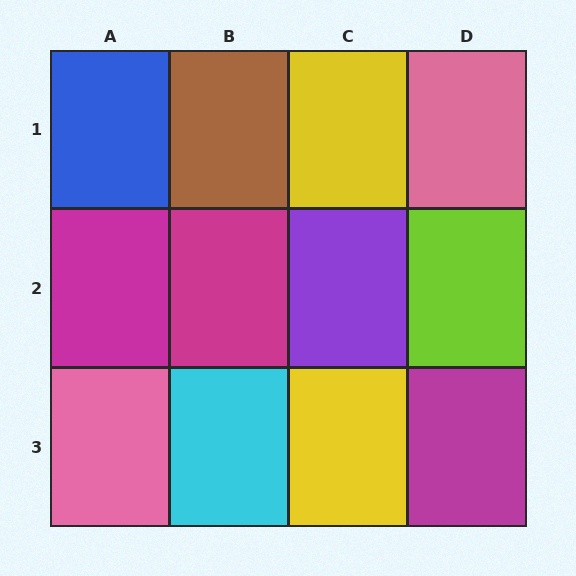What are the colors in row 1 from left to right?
Blue, brown, yellow, pink.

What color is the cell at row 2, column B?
Magenta.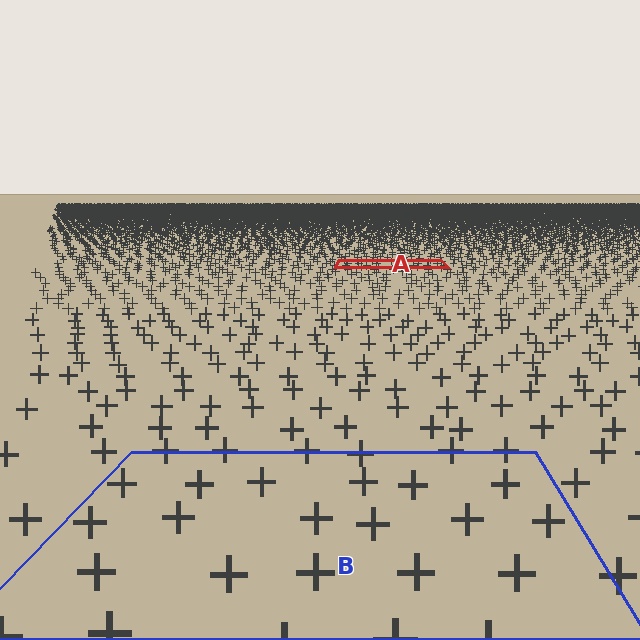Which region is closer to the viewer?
Region B is closer. The texture elements there are larger and more spread out.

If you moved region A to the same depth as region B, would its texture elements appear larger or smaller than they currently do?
They would appear larger. At a closer depth, the same texture elements are projected at a bigger on-screen size.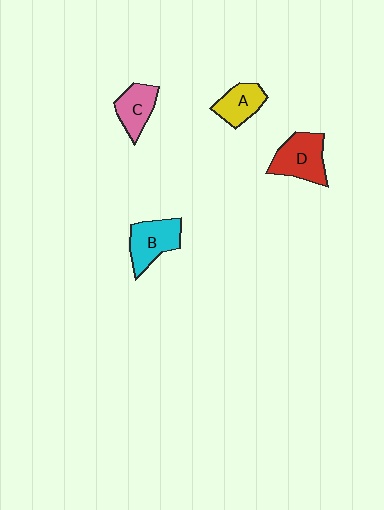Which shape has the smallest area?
Shape A (yellow).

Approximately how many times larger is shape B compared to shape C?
Approximately 1.2 times.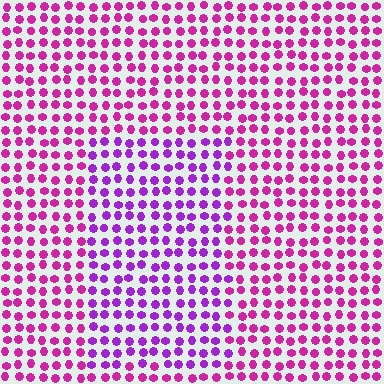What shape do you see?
I see a rectangle.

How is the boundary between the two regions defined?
The boundary is defined purely by a slight shift in hue (about 31 degrees). Spacing, size, and orientation are identical on both sides.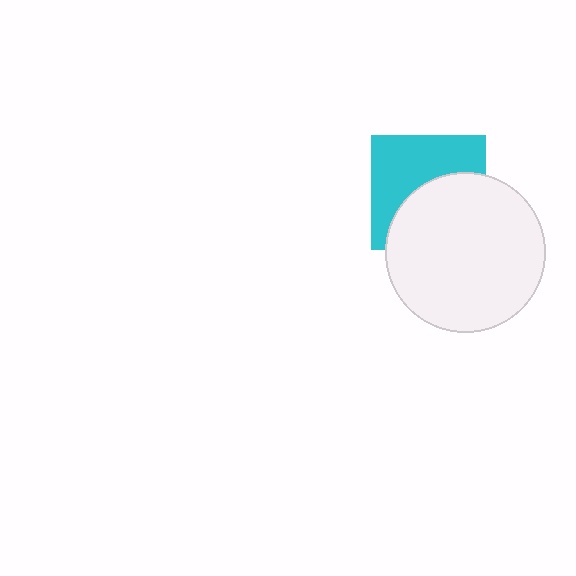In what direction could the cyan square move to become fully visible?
The cyan square could move up. That would shift it out from behind the white circle entirely.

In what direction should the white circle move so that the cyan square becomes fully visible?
The white circle should move down. That is the shortest direction to clear the overlap and leave the cyan square fully visible.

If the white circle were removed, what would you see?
You would see the complete cyan square.